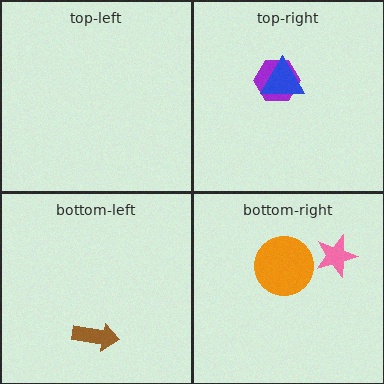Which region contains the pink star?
The bottom-right region.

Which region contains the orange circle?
The bottom-right region.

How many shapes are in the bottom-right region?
2.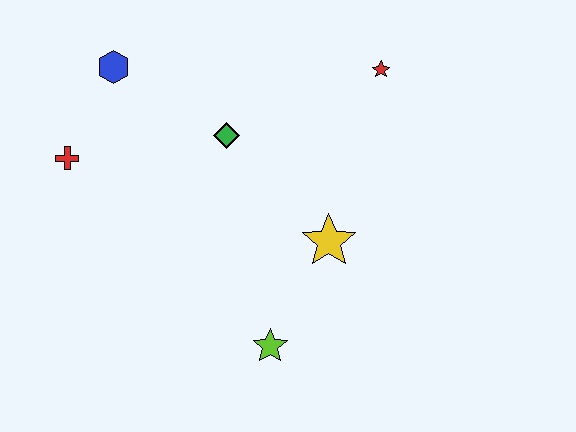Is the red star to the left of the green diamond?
No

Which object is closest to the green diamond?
The blue hexagon is closest to the green diamond.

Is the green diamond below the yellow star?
No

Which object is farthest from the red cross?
The red star is farthest from the red cross.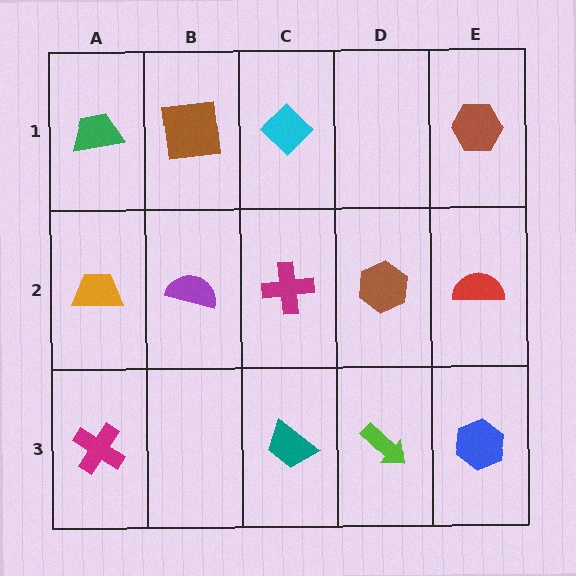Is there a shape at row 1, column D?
No, that cell is empty.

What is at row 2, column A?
An orange trapezoid.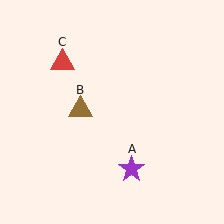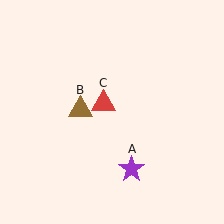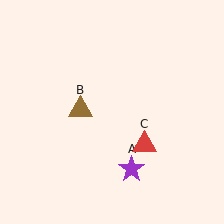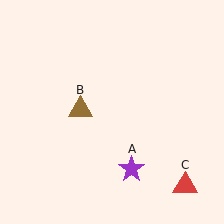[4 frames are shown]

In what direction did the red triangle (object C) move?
The red triangle (object C) moved down and to the right.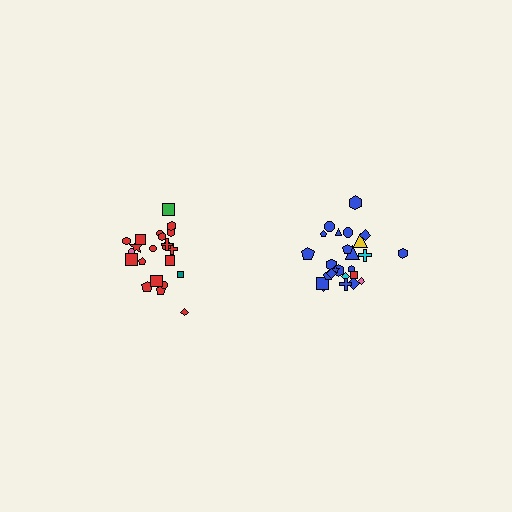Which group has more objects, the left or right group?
The right group.